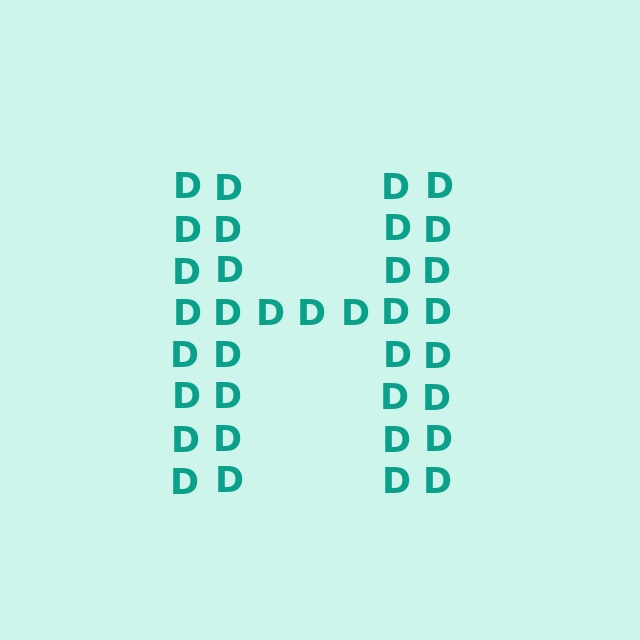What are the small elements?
The small elements are letter D's.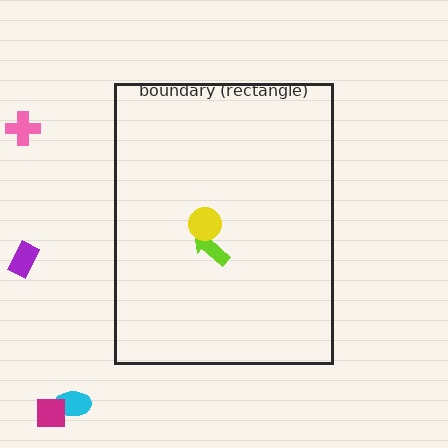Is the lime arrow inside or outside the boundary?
Inside.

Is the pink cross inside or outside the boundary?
Outside.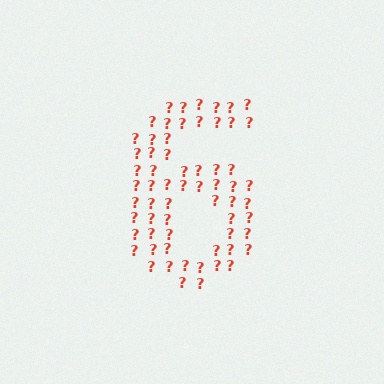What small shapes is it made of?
It is made of small question marks.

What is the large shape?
The large shape is the digit 6.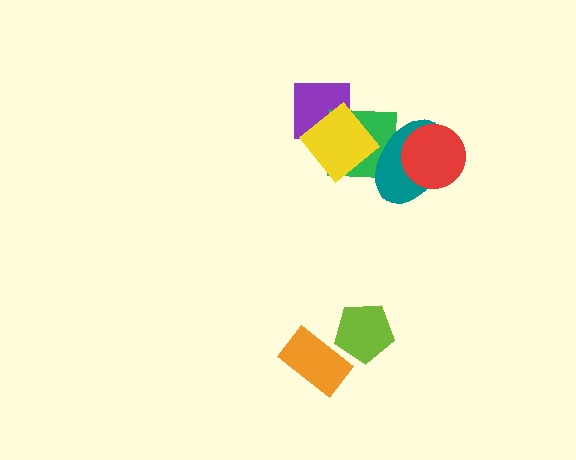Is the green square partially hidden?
Yes, it is partially covered by another shape.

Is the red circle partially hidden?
No, no other shape covers it.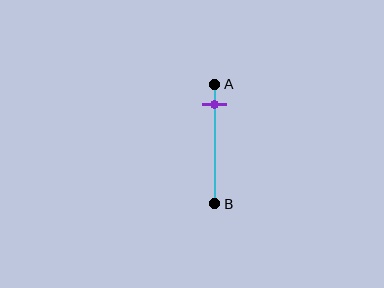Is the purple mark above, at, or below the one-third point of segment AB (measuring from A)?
The purple mark is above the one-third point of segment AB.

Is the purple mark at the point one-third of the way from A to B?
No, the mark is at about 15% from A, not at the 33% one-third point.